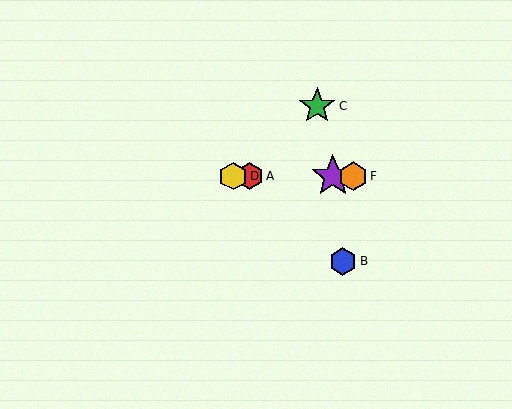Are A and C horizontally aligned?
No, A is at y≈176 and C is at y≈106.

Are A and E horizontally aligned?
Yes, both are at y≈176.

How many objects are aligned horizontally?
4 objects (A, D, E, F) are aligned horizontally.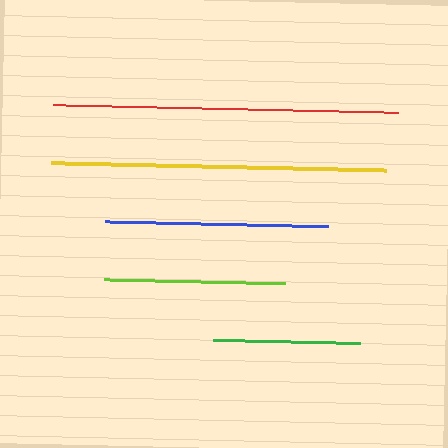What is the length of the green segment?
The green segment is approximately 146 pixels long.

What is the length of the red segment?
The red segment is approximately 347 pixels long.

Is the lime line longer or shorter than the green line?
The lime line is longer than the green line.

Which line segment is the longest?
The red line is the longest at approximately 347 pixels.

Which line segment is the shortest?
The green line is the shortest at approximately 146 pixels.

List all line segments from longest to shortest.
From longest to shortest: red, yellow, blue, lime, green.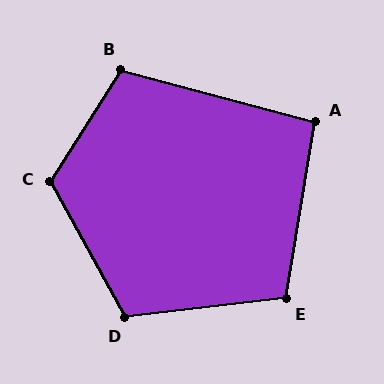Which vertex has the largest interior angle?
C, at approximately 119 degrees.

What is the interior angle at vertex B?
Approximately 107 degrees (obtuse).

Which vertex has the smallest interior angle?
A, at approximately 96 degrees.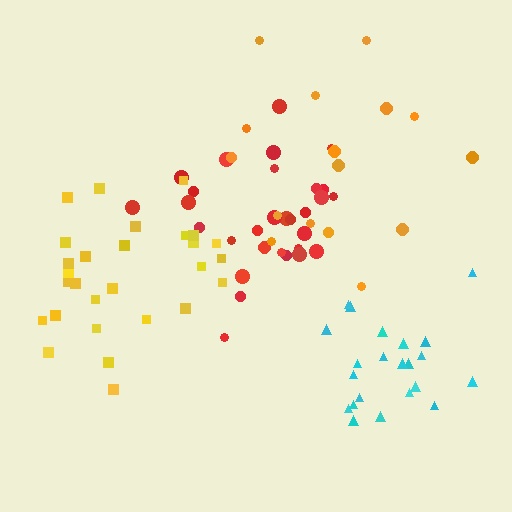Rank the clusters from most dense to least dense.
red, yellow, cyan, orange.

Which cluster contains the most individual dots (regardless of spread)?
Red (30).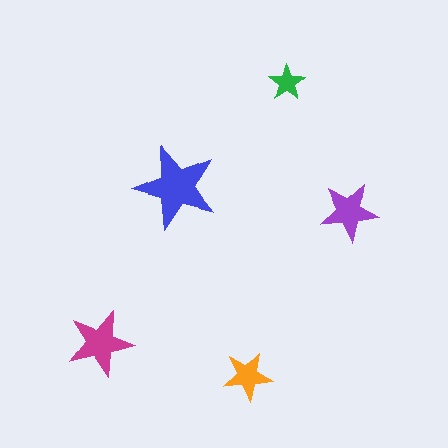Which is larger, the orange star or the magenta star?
The magenta one.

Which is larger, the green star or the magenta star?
The magenta one.